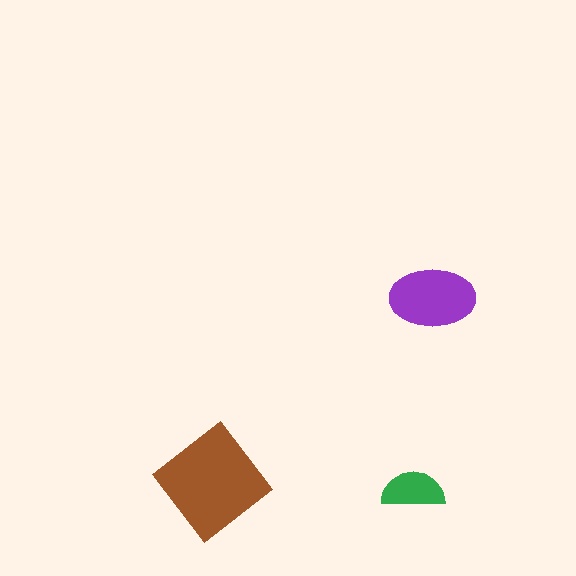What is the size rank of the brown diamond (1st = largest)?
1st.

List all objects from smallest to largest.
The green semicircle, the purple ellipse, the brown diamond.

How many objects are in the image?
There are 3 objects in the image.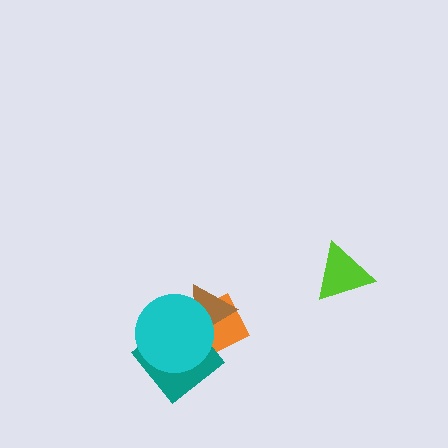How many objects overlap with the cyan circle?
3 objects overlap with the cyan circle.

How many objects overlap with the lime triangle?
0 objects overlap with the lime triangle.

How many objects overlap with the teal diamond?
3 objects overlap with the teal diamond.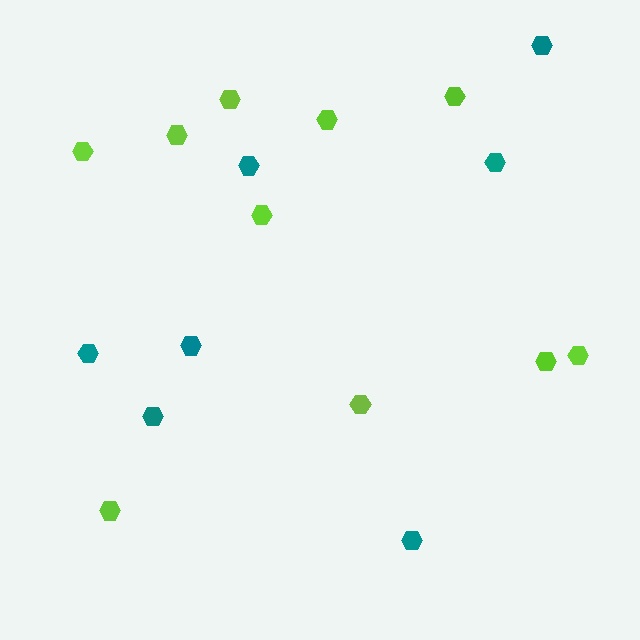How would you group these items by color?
There are 2 groups: one group of lime hexagons (10) and one group of teal hexagons (7).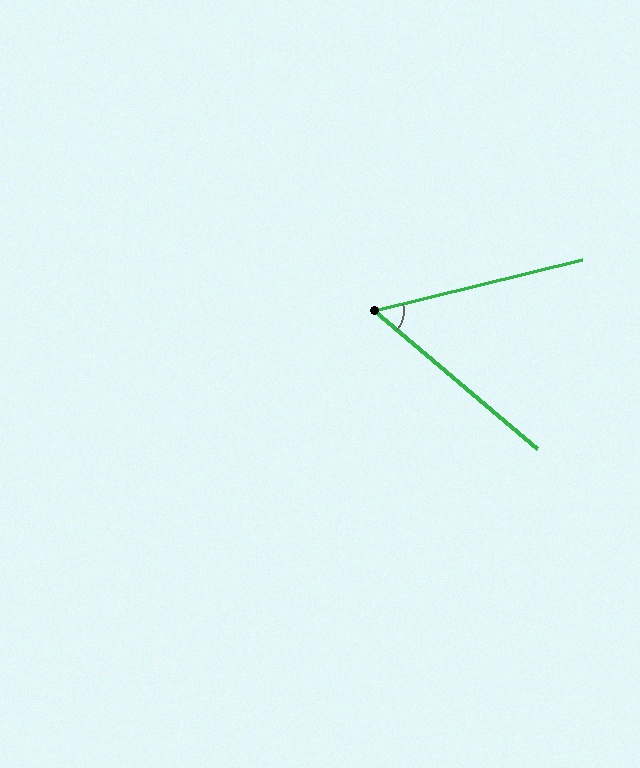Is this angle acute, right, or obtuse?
It is acute.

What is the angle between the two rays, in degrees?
Approximately 54 degrees.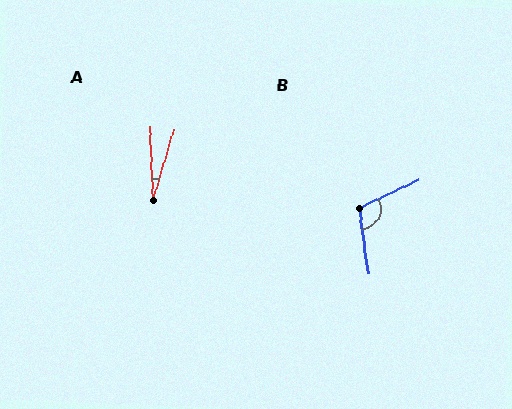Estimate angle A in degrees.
Approximately 19 degrees.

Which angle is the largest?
B, at approximately 108 degrees.